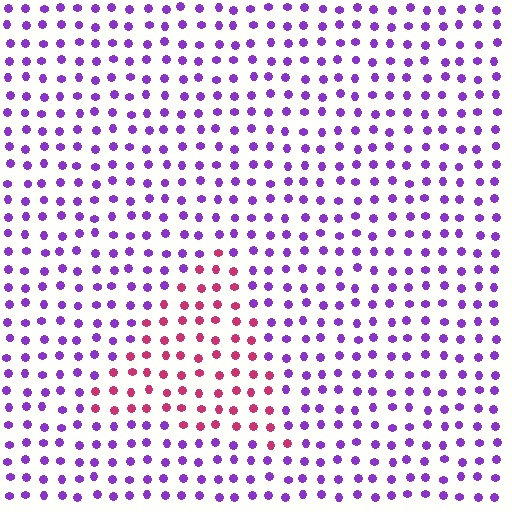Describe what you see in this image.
The image is filled with small purple elements in a uniform arrangement. A triangle-shaped region is visible where the elements are tinted to a slightly different hue, forming a subtle color boundary.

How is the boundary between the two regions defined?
The boundary is defined purely by a slight shift in hue (about 60 degrees). Spacing, size, and orientation are identical on both sides.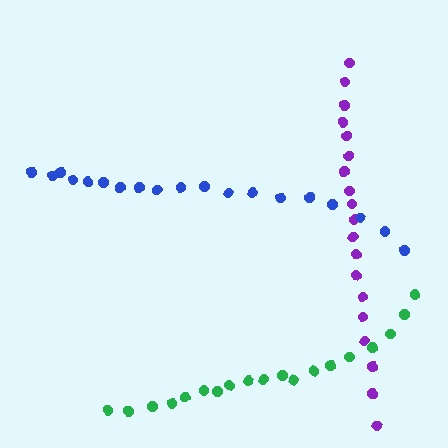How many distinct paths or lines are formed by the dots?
There are 3 distinct paths.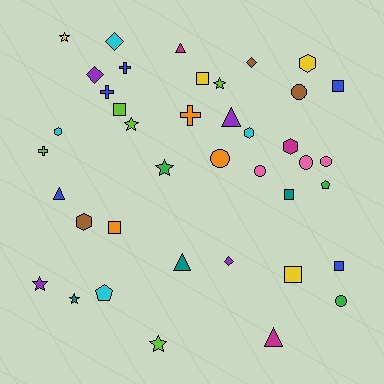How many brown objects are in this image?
There are 3 brown objects.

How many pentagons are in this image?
There are 2 pentagons.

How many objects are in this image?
There are 40 objects.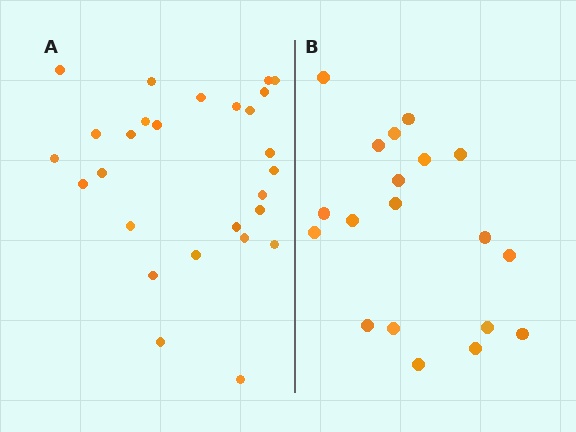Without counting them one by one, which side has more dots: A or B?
Region A (the left region) has more dots.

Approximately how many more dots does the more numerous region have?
Region A has roughly 8 or so more dots than region B.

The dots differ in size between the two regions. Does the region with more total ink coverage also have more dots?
No. Region B has more total ink coverage because its dots are larger, but region A actually contains more individual dots. Total area can be misleading — the number of items is what matters here.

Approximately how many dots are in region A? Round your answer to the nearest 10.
About 30 dots. (The exact count is 27, which rounds to 30.)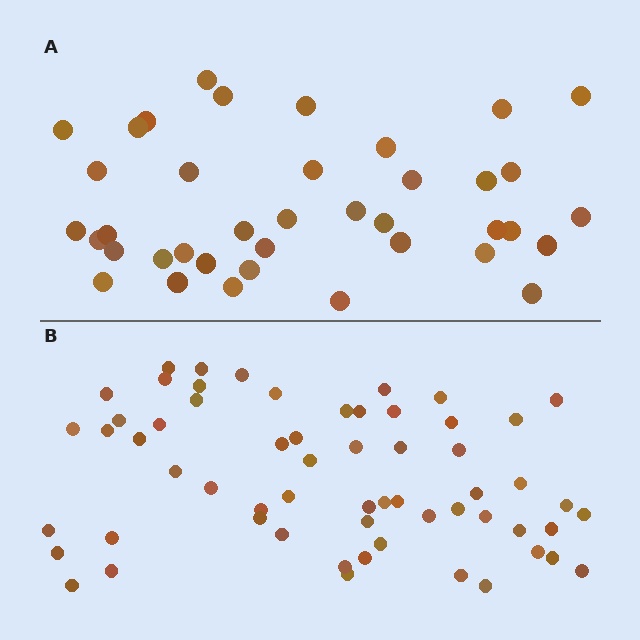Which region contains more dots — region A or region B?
Region B (the bottom region) has more dots.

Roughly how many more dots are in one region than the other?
Region B has approximately 20 more dots than region A.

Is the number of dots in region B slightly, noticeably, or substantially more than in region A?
Region B has substantially more. The ratio is roughly 1.5 to 1.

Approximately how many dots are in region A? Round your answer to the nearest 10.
About 40 dots. (The exact count is 39, which rounds to 40.)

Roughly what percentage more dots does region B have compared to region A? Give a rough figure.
About 55% more.